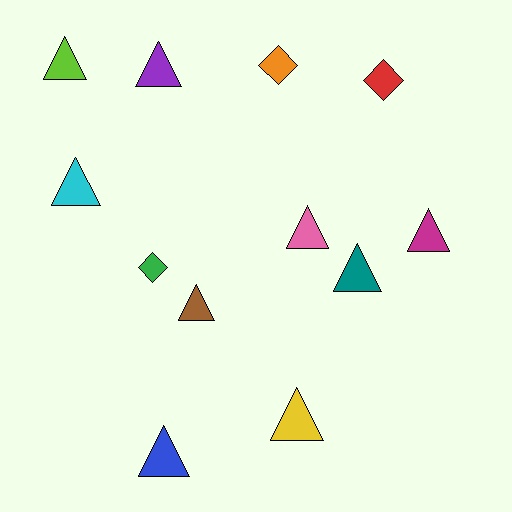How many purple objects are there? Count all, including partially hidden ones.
There is 1 purple object.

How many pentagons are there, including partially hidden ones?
There are no pentagons.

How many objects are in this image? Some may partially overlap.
There are 12 objects.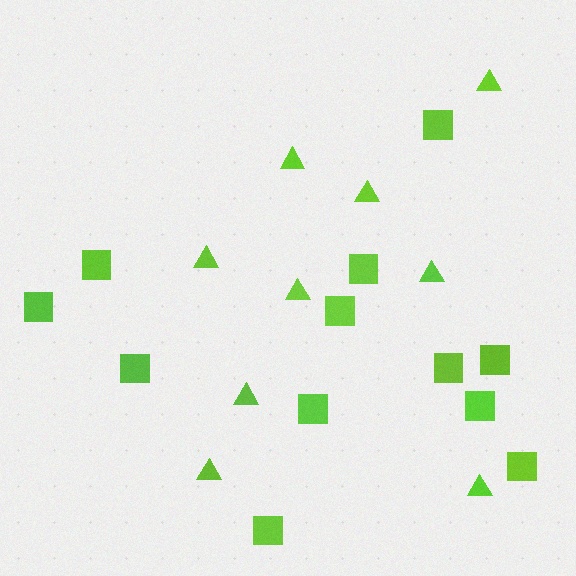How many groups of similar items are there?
There are 2 groups: one group of triangles (9) and one group of squares (12).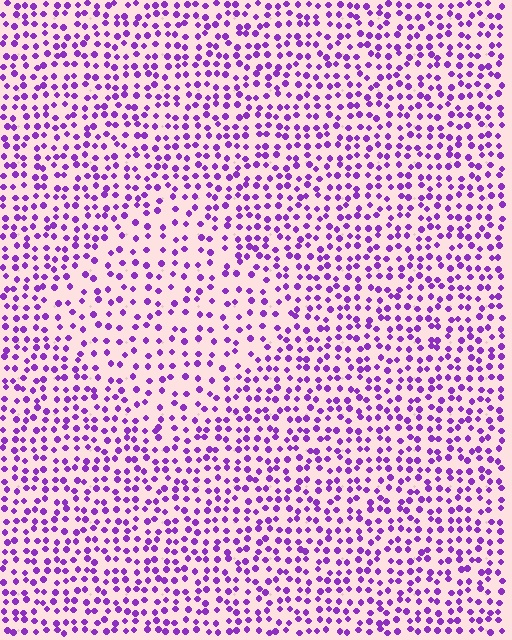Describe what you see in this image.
The image contains small purple elements arranged at two different densities. A diamond-shaped region is visible where the elements are less densely packed than the surrounding area.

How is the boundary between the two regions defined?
The boundary is defined by a change in element density (approximately 1.6x ratio). All elements are the same color, size, and shape.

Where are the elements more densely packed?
The elements are more densely packed outside the diamond boundary.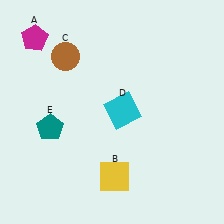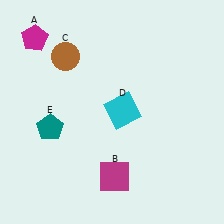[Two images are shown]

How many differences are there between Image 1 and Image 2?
There is 1 difference between the two images.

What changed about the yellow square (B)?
In Image 1, B is yellow. In Image 2, it changed to magenta.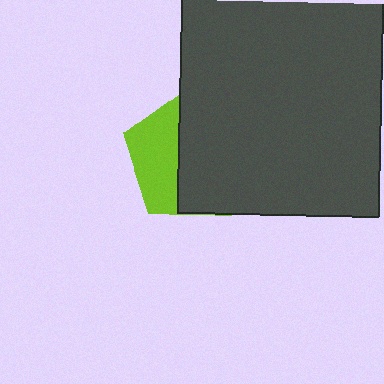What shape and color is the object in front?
The object in front is a dark gray rectangle.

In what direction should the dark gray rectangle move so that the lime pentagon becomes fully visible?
The dark gray rectangle should move right. That is the shortest direction to clear the overlap and leave the lime pentagon fully visible.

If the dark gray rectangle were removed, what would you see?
You would see the complete lime pentagon.